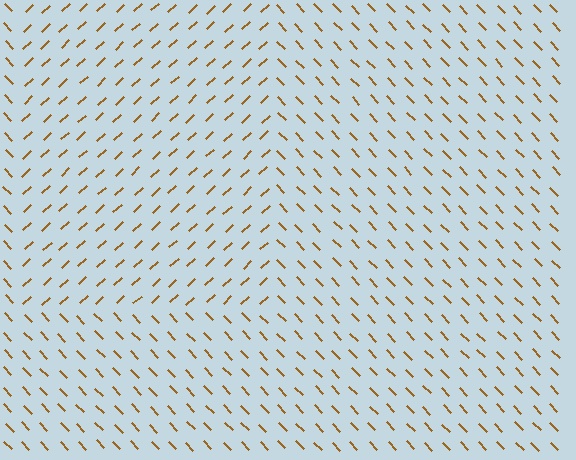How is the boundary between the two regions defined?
The boundary is defined purely by a change in line orientation (approximately 89 degrees difference). All lines are the same color and thickness.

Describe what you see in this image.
The image is filled with small brown line segments. A rectangle region in the image has lines oriented differently from the surrounding lines, creating a visible texture boundary.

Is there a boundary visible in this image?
Yes, there is a texture boundary formed by a change in line orientation.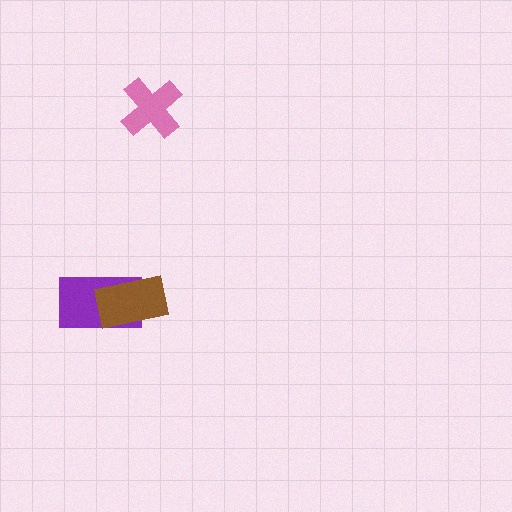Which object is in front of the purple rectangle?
The brown rectangle is in front of the purple rectangle.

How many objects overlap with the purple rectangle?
1 object overlaps with the purple rectangle.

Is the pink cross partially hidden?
No, no other shape covers it.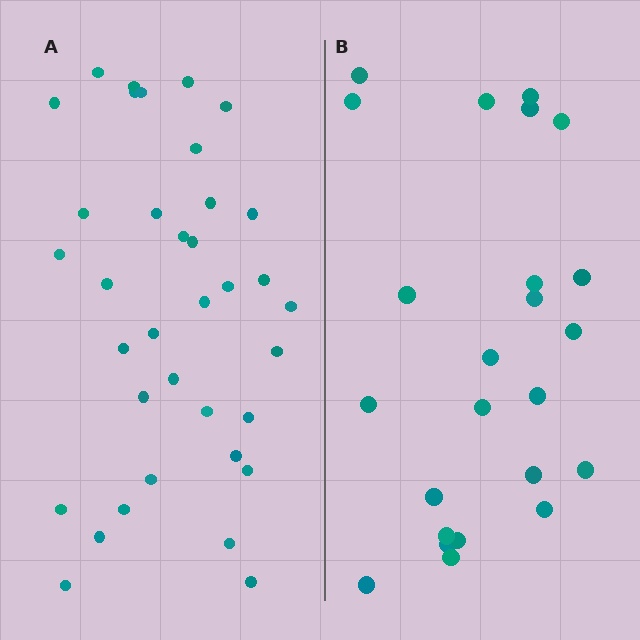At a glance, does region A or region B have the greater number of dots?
Region A (the left region) has more dots.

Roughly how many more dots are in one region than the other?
Region A has roughly 12 or so more dots than region B.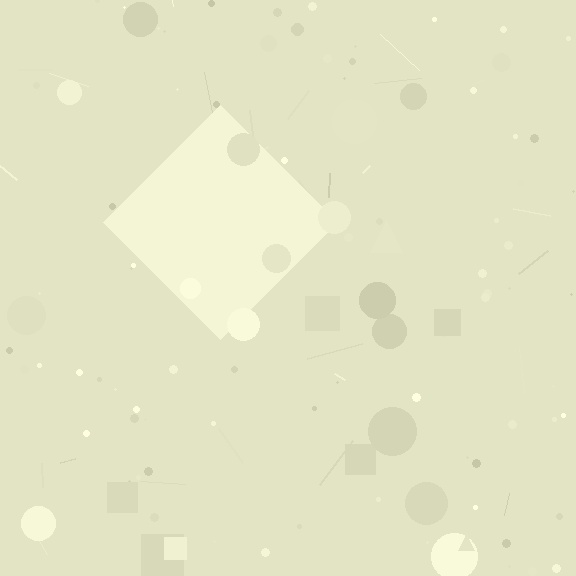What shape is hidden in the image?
A diamond is hidden in the image.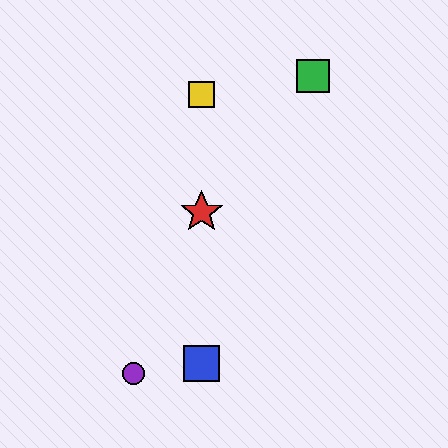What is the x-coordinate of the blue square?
The blue square is at x≈202.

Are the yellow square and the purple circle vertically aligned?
No, the yellow square is at x≈202 and the purple circle is at x≈134.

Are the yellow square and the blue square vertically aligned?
Yes, both are at x≈202.